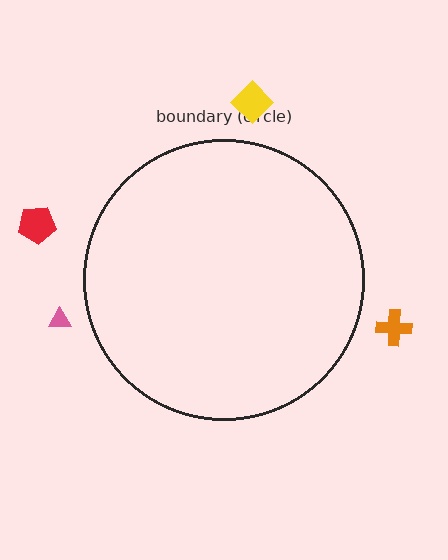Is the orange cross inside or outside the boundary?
Outside.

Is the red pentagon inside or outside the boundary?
Outside.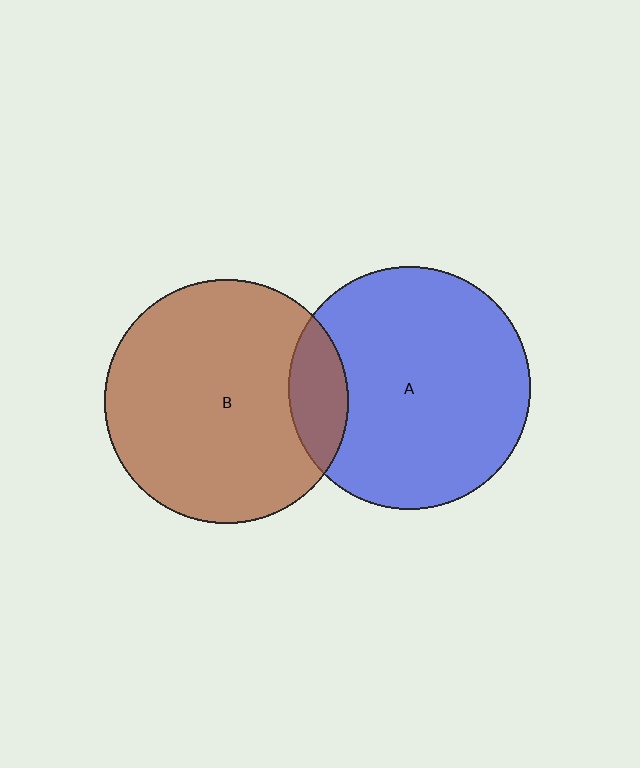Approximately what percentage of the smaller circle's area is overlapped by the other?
Approximately 15%.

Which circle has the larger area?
Circle B (brown).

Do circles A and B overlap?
Yes.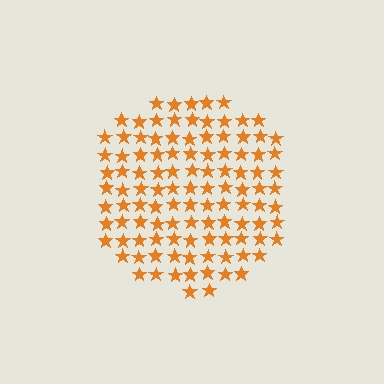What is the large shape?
The large shape is a circle.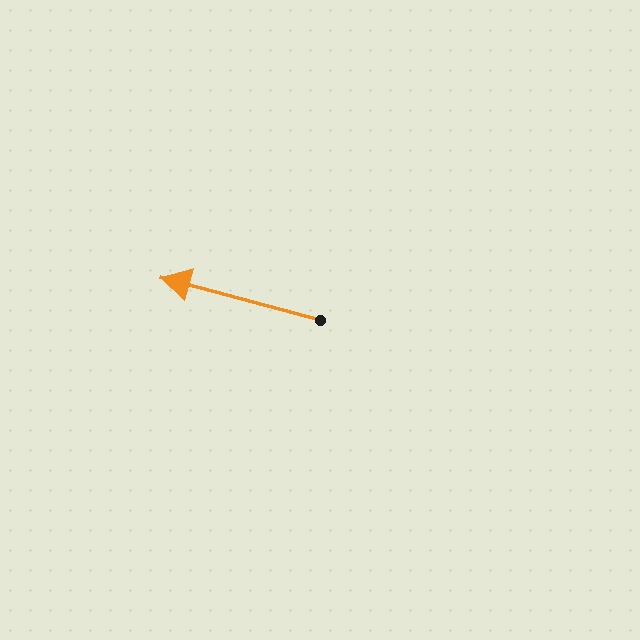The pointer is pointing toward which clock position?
Roughly 10 o'clock.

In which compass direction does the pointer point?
West.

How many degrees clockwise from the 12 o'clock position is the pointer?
Approximately 285 degrees.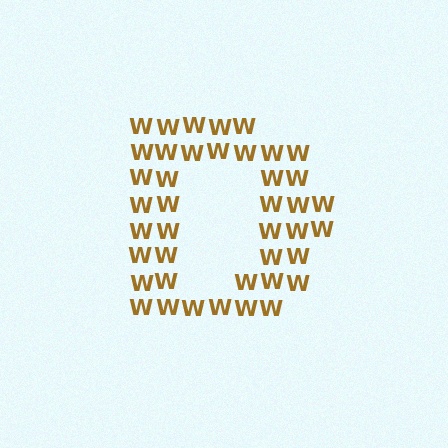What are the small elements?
The small elements are letter W's.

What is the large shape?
The large shape is the letter D.